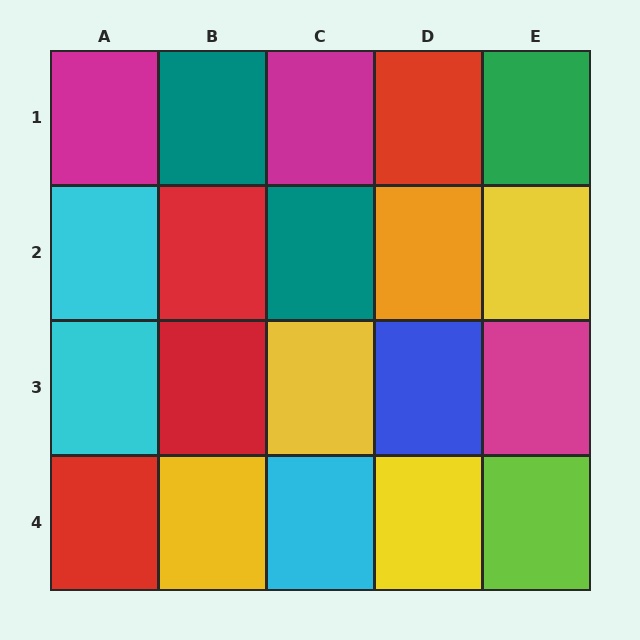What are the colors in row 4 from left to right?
Red, yellow, cyan, yellow, lime.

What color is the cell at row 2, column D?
Orange.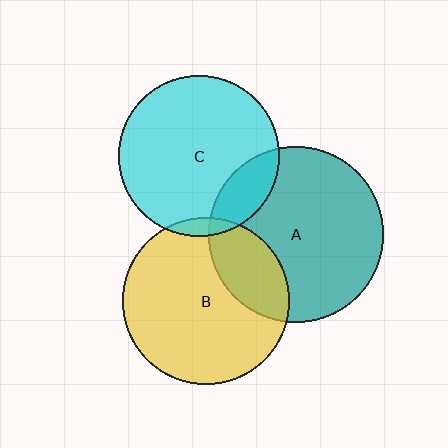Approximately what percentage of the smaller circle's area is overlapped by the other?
Approximately 5%.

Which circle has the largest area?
Circle A (teal).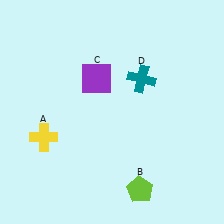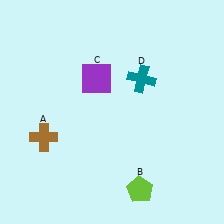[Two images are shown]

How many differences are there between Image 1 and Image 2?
There is 1 difference between the two images.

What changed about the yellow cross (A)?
In Image 1, A is yellow. In Image 2, it changed to brown.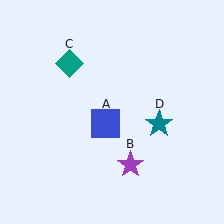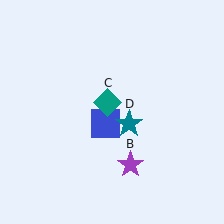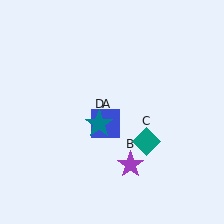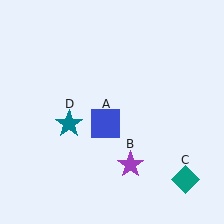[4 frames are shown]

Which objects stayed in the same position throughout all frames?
Blue square (object A) and purple star (object B) remained stationary.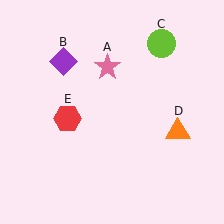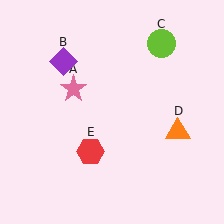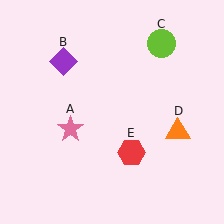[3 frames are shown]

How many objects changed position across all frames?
2 objects changed position: pink star (object A), red hexagon (object E).